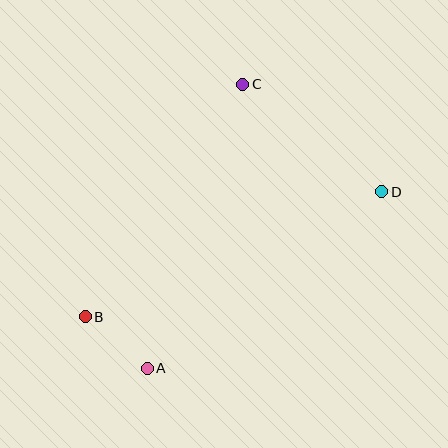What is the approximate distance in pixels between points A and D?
The distance between A and D is approximately 293 pixels.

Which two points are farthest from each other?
Points B and D are farthest from each other.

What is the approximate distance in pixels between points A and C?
The distance between A and C is approximately 300 pixels.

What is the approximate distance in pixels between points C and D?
The distance between C and D is approximately 176 pixels.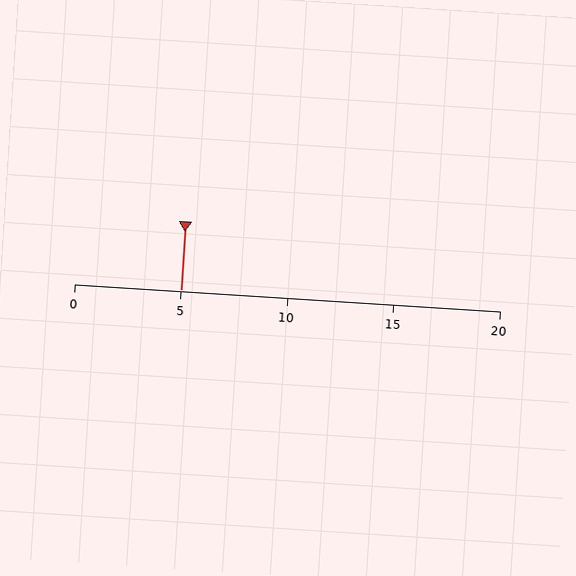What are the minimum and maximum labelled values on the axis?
The axis runs from 0 to 20.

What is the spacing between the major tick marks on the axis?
The major ticks are spaced 5 apart.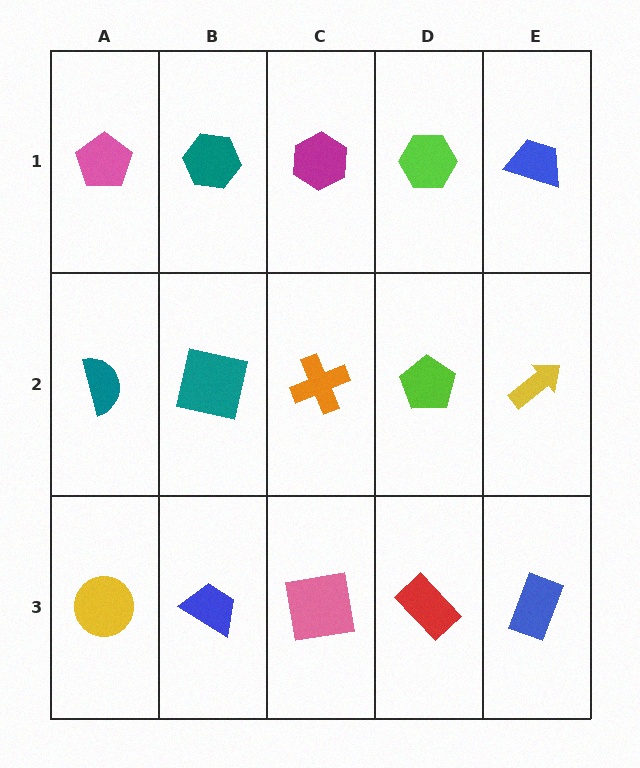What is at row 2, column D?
A lime pentagon.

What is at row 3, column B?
A blue trapezoid.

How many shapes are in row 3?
5 shapes.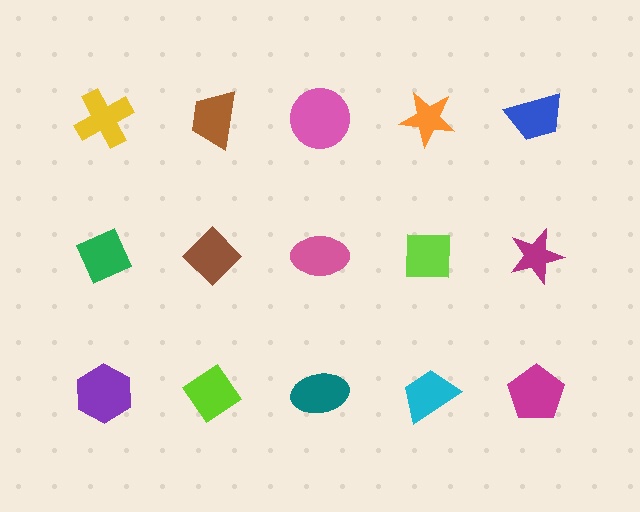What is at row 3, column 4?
A cyan trapezoid.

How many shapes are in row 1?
5 shapes.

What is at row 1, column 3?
A pink circle.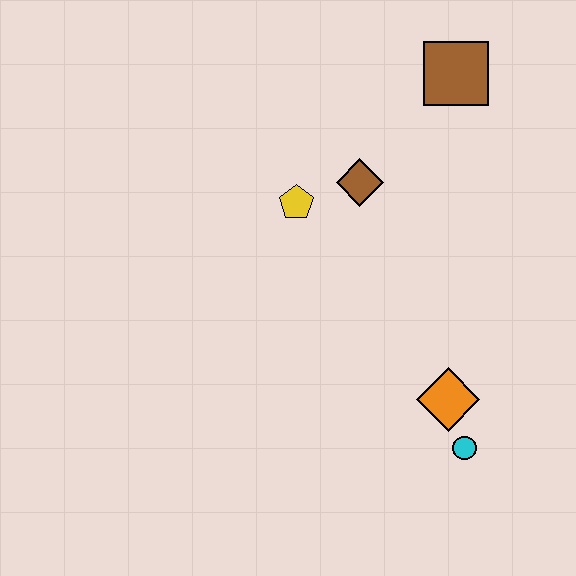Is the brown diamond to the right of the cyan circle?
No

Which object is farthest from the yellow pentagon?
The cyan circle is farthest from the yellow pentagon.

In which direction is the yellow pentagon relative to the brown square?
The yellow pentagon is to the left of the brown square.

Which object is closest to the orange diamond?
The cyan circle is closest to the orange diamond.